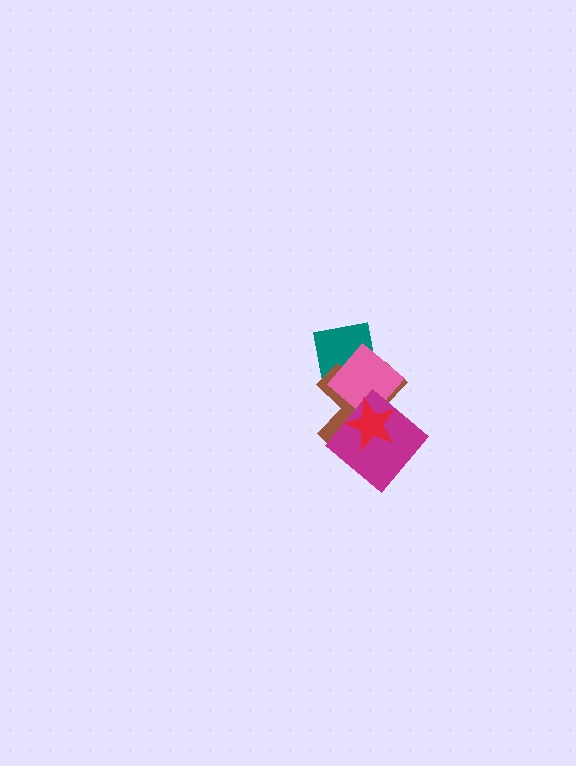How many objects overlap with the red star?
3 objects overlap with the red star.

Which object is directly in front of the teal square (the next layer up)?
The brown cross is directly in front of the teal square.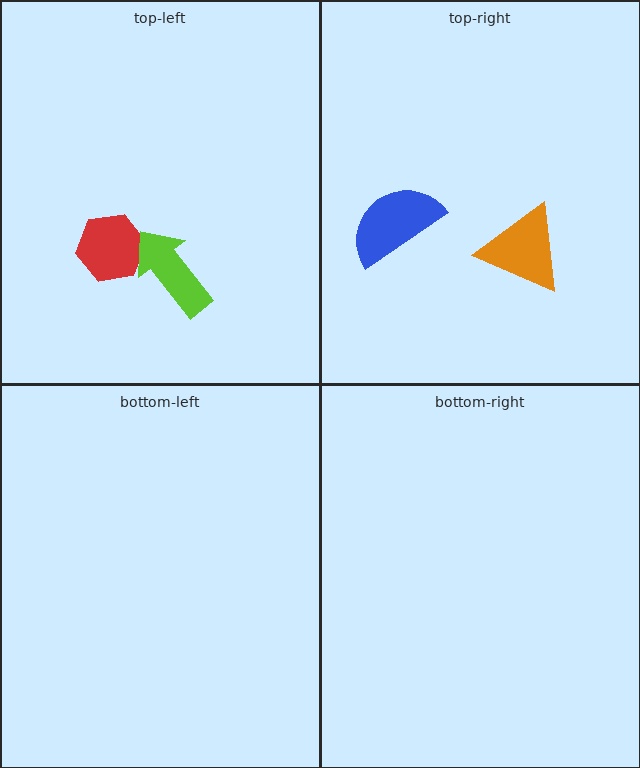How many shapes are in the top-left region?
2.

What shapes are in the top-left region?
The red hexagon, the lime arrow.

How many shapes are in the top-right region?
2.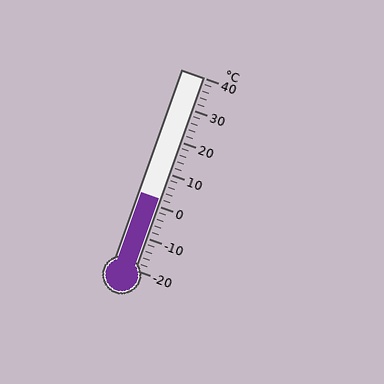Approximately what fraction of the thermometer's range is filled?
The thermometer is filled to approximately 35% of its range.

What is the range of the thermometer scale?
The thermometer scale ranges from -20°C to 40°C.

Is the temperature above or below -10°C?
The temperature is above -10°C.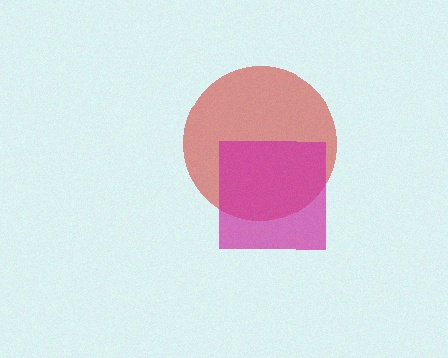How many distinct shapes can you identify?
There are 2 distinct shapes: a red circle, a magenta square.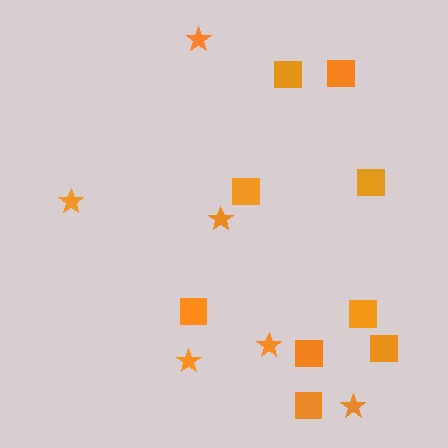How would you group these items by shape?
There are 2 groups: one group of squares (9) and one group of stars (6).